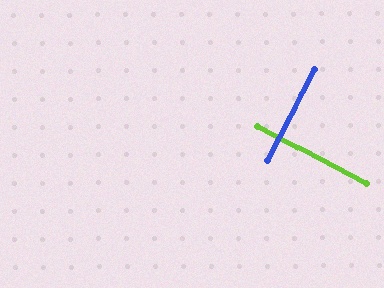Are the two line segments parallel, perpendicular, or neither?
Perpendicular — they meet at approximately 89°.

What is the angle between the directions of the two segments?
Approximately 89 degrees.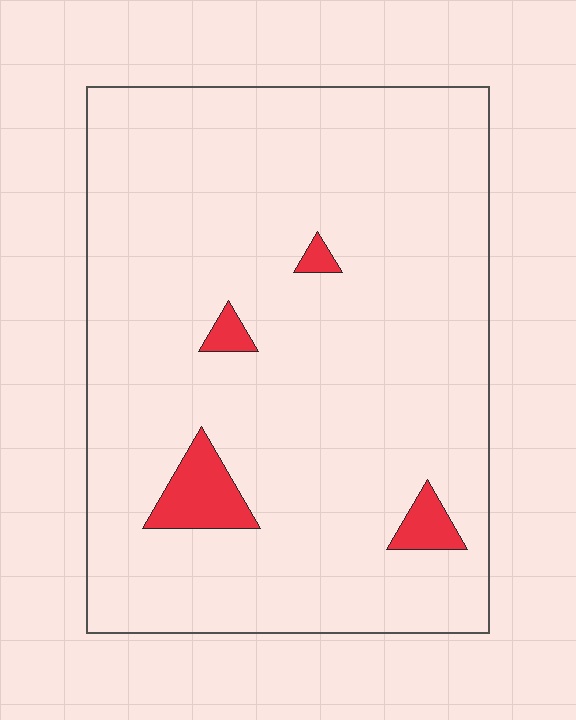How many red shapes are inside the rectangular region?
4.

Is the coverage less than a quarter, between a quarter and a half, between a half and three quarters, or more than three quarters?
Less than a quarter.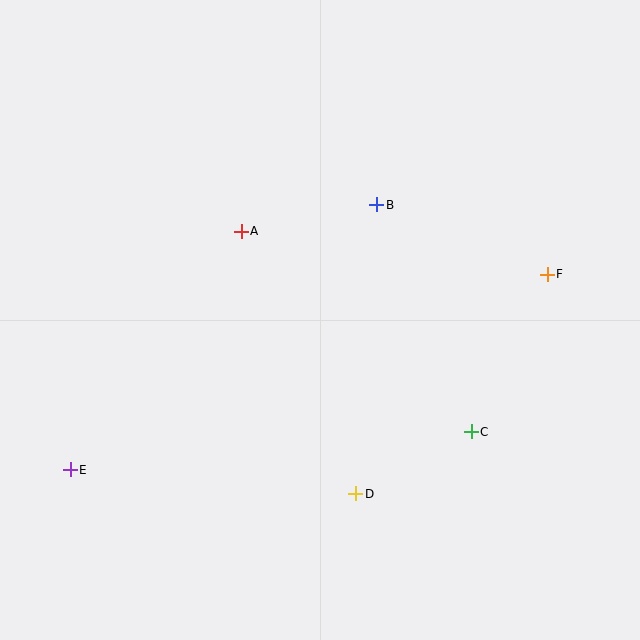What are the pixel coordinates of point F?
Point F is at (547, 274).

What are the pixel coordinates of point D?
Point D is at (356, 494).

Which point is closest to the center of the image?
Point A at (241, 231) is closest to the center.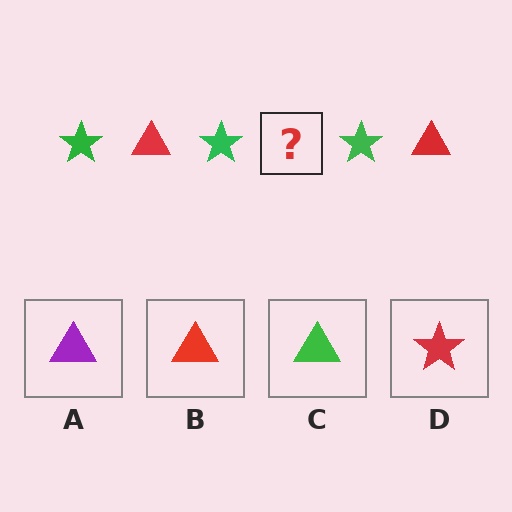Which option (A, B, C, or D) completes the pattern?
B.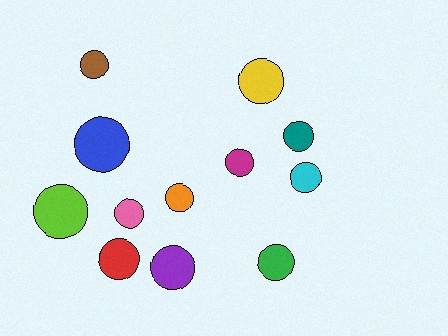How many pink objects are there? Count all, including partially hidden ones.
There is 1 pink object.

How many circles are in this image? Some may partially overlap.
There are 12 circles.